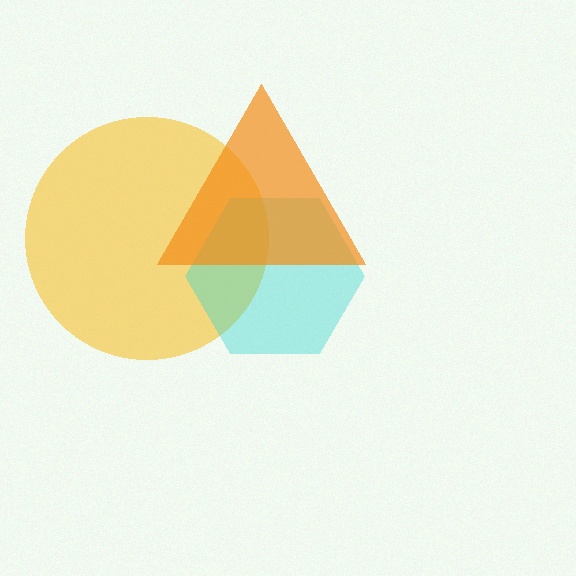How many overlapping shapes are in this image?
There are 3 overlapping shapes in the image.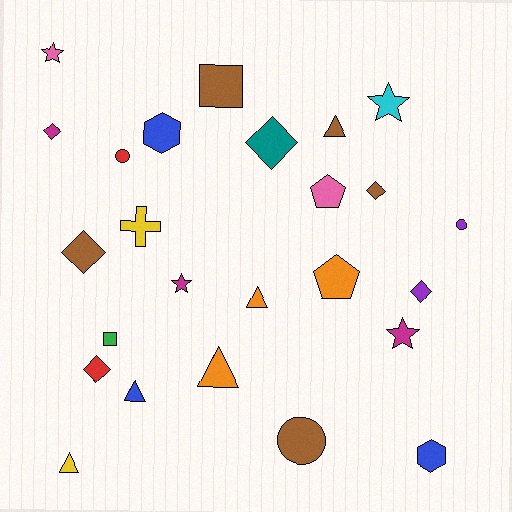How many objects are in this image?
There are 25 objects.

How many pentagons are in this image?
There are 2 pentagons.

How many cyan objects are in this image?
There is 1 cyan object.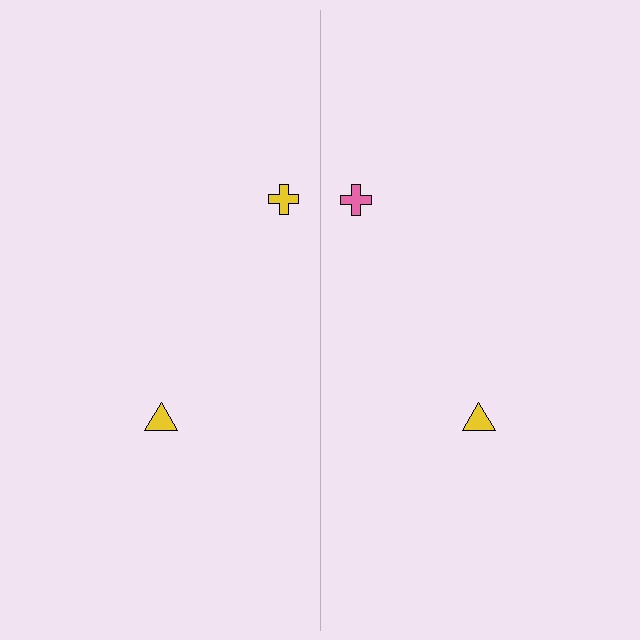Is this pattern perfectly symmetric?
No, the pattern is not perfectly symmetric. The pink cross on the right side breaks the symmetry — its mirror counterpart is yellow.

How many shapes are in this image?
There are 4 shapes in this image.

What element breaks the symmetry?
The pink cross on the right side breaks the symmetry — its mirror counterpart is yellow.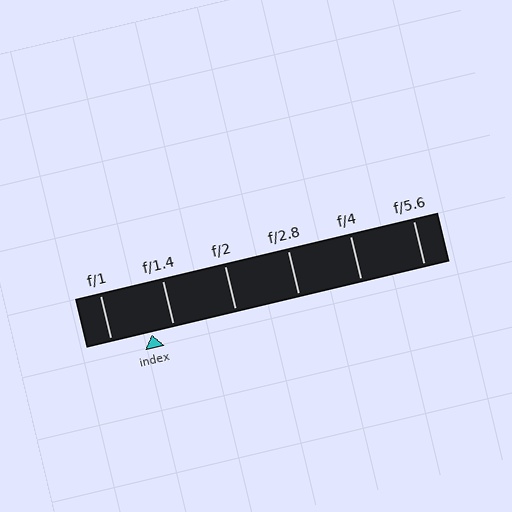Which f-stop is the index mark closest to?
The index mark is closest to f/1.4.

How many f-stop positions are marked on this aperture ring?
There are 6 f-stop positions marked.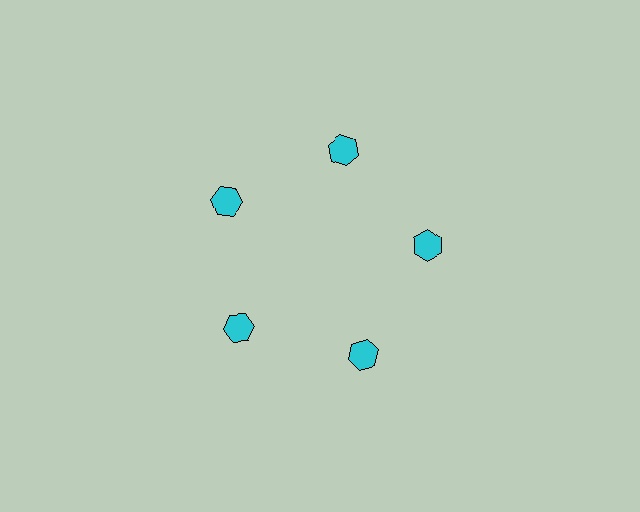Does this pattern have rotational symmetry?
Yes, this pattern has 5-fold rotational symmetry. It looks the same after rotating 72 degrees around the center.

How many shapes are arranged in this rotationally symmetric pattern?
There are 5 shapes, arranged in 5 groups of 1.